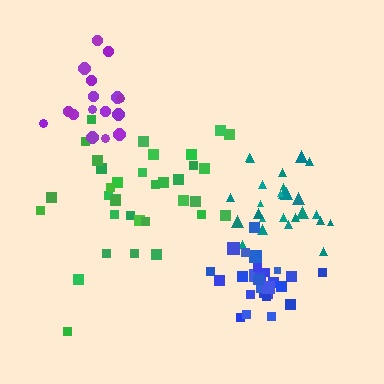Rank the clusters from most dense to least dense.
blue, teal, green, purple.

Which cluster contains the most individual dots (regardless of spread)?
Green (35).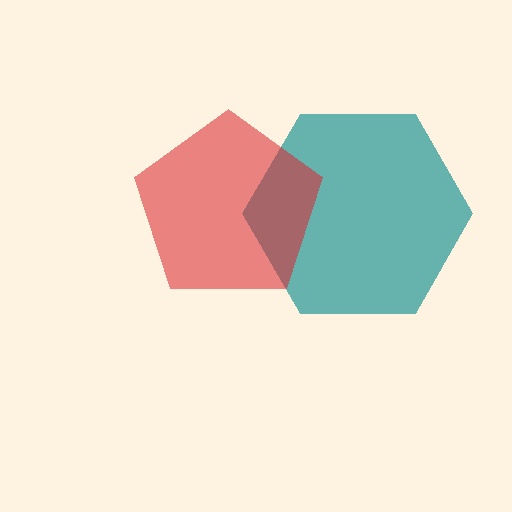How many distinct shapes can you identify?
There are 2 distinct shapes: a teal hexagon, a red pentagon.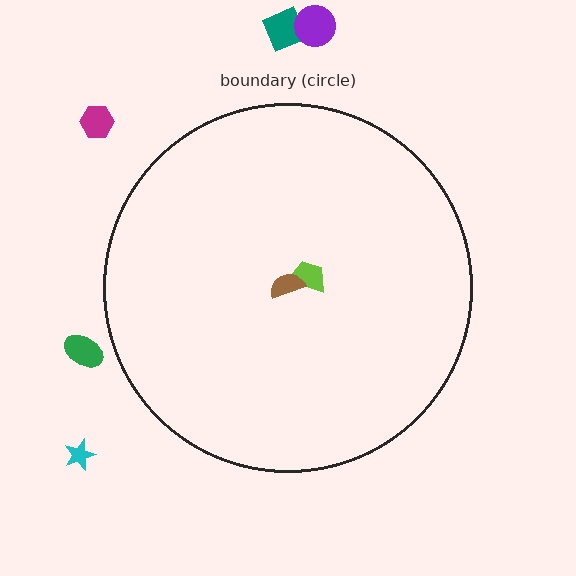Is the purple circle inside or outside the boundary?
Outside.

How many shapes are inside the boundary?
2 inside, 5 outside.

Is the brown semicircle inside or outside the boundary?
Inside.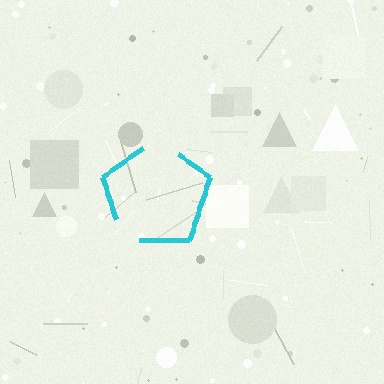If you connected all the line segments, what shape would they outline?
They would outline a pentagon.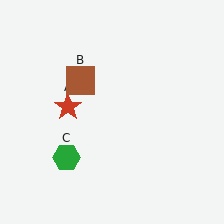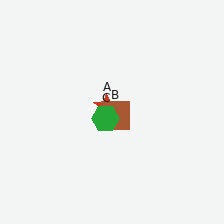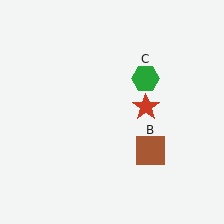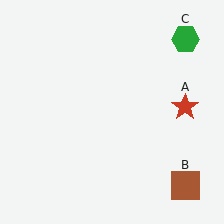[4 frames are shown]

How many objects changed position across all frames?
3 objects changed position: red star (object A), brown square (object B), green hexagon (object C).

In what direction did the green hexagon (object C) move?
The green hexagon (object C) moved up and to the right.